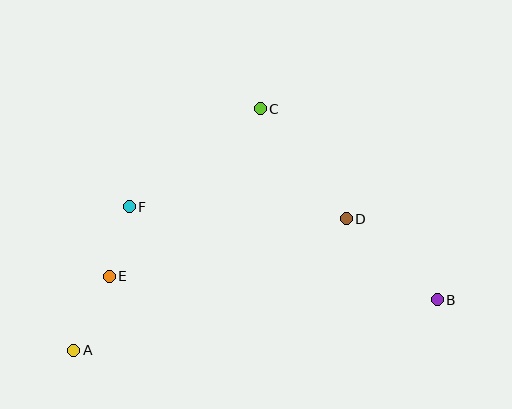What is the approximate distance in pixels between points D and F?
The distance between D and F is approximately 217 pixels.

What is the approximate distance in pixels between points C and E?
The distance between C and E is approximately 225 pixels.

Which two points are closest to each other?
Points E and F are closest to each other.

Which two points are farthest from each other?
Points A and B are farthest from each other.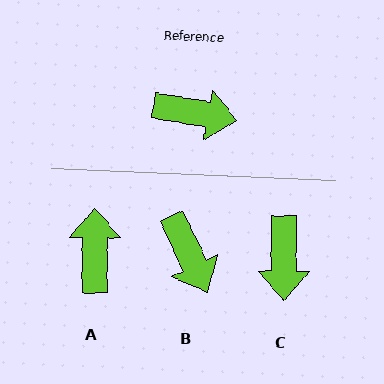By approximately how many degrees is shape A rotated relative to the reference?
Approximately 101 degrees counter-clockwise.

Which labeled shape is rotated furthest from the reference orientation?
A, about 101 degrees away.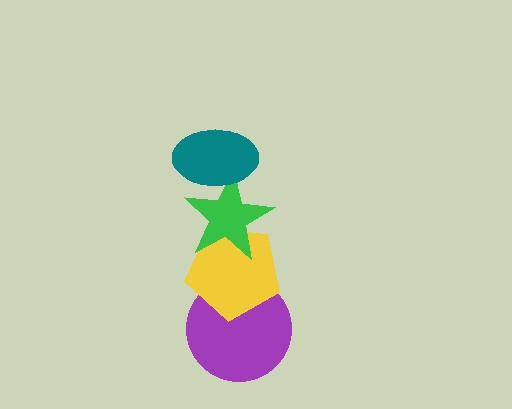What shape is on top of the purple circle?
The yellow pentagon is on top of the purple circle.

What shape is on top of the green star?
The teal ellipse is on top of the green star.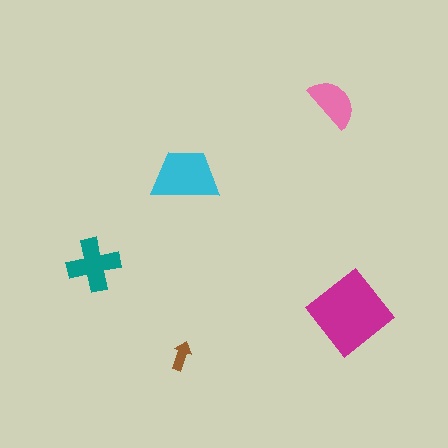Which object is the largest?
The magenta diamond.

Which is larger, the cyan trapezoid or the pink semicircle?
The cyan trapezoid.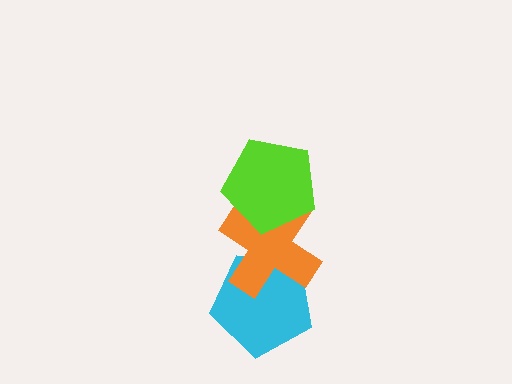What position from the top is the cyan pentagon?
The cyan pentagon is 3rd from the top.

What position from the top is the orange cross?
The orange cross is 2nd from the top.